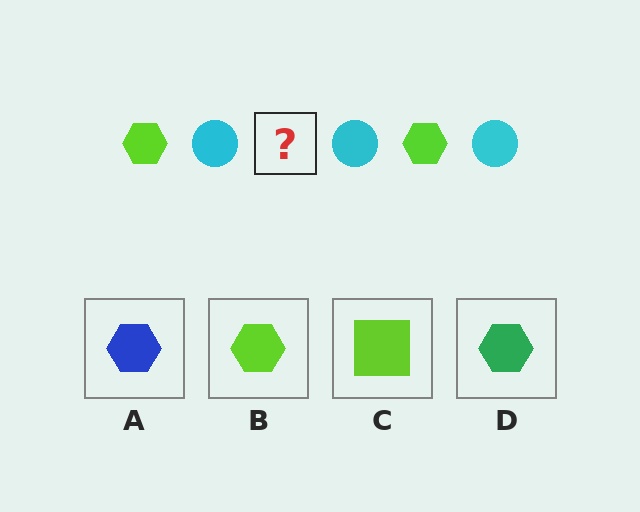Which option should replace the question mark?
Option B.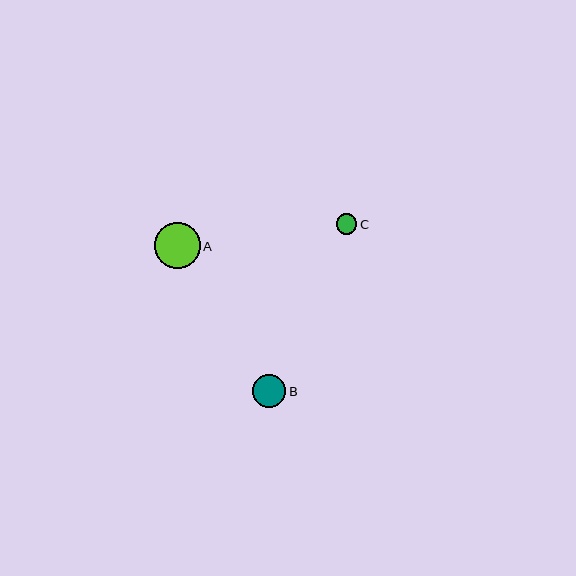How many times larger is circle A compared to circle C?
Circle A is approximately 2.3 times the size of circle C.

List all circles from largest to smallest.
From largest to smallest: A, B, C.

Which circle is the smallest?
Circle C is the smallest with a size of approximately 20 pixels.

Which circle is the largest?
Circle A is the largest with a size of approximately 46 pixels.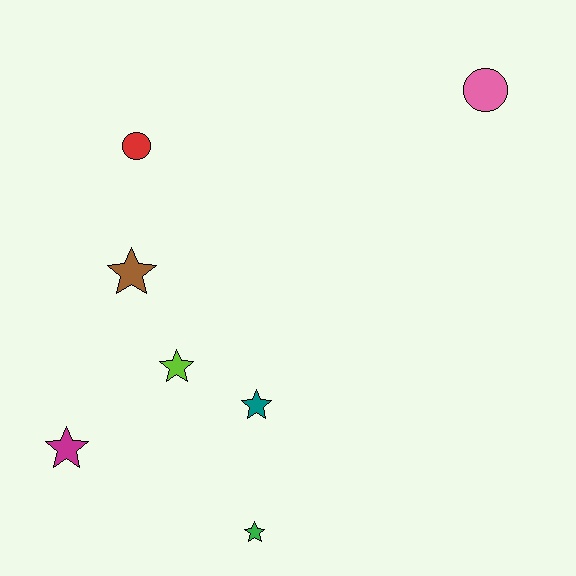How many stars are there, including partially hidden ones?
There are 5 stars.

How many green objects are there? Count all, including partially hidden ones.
There is 1 green object.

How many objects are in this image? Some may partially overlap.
There are 7 objects.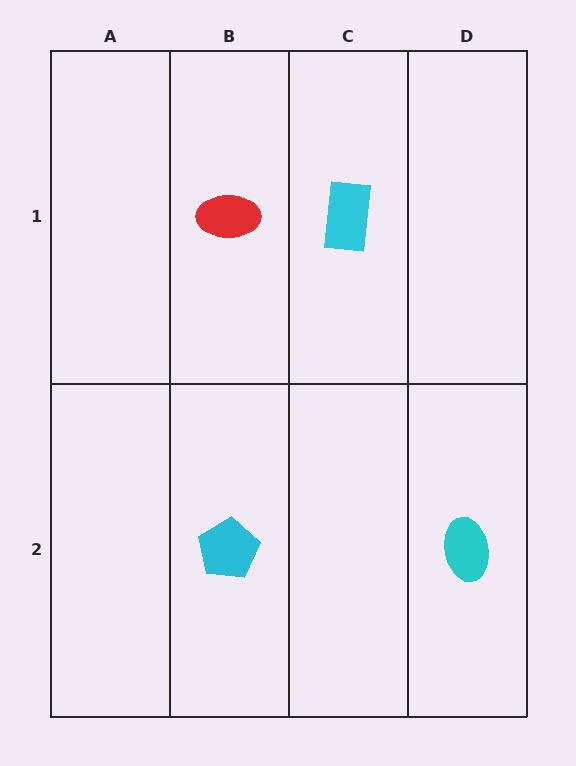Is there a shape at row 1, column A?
No, that cell is empty.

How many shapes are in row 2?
2 shapes.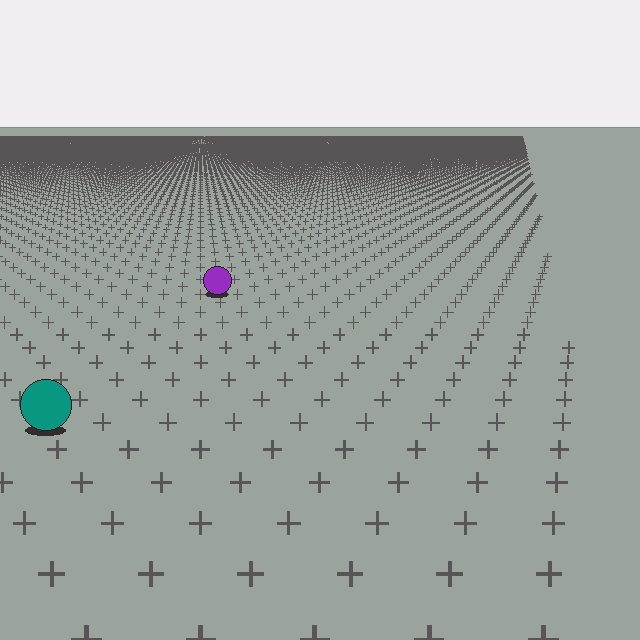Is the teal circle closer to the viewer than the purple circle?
Yes. The teal circle is closer — you can tell from the texture gradient: the ground texture is coarser near it.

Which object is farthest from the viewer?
The purple circle is farthest from the viewer. It appears smaller and the ground texture around it is denser.